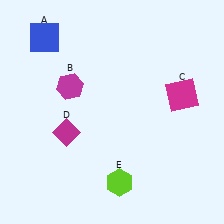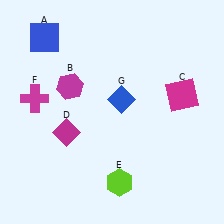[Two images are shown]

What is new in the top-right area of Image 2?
A blue diamond (G) was added in the top-right area of Image 2.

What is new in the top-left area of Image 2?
A magenta cross (F) was added in the top-left area of Image 2.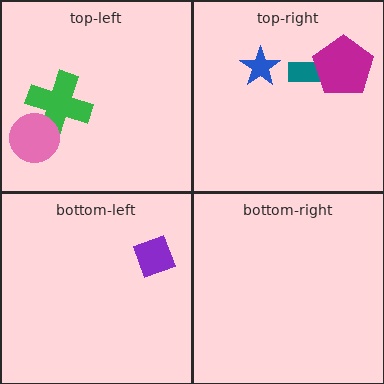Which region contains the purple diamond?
The bottom-left region.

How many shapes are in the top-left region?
2.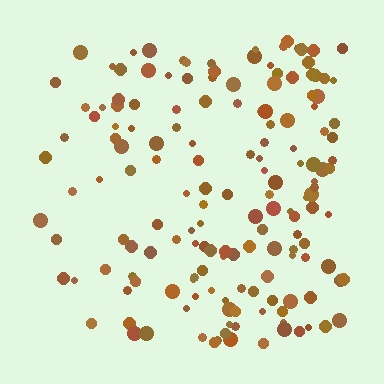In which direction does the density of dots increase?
From left to right, with the right side densest.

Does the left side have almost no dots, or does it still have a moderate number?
Still a moderate number, just noticeably fewer than the right.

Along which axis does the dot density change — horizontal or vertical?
Horizontal.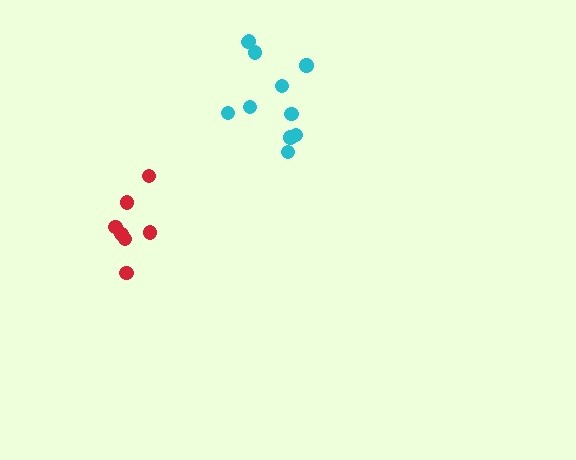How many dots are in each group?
Group 1: 7 dots, Group 2: 11 dots (18 total).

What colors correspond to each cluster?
The clusters are colored: red, cyan.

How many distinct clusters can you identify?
There are 2 distinct clusters.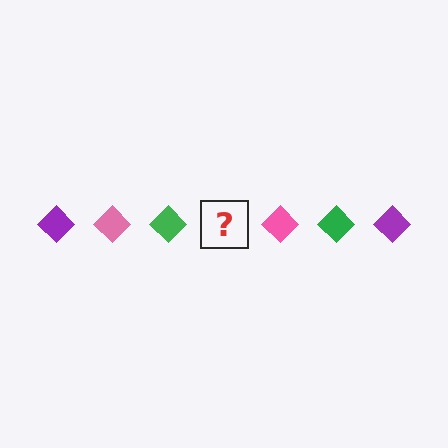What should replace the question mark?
The question mark should be replaced with a purple diamond.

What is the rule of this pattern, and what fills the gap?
The rule is that the pattern cycles through purple, pink, green diamonds. The gap should be filled with a purple diamond.